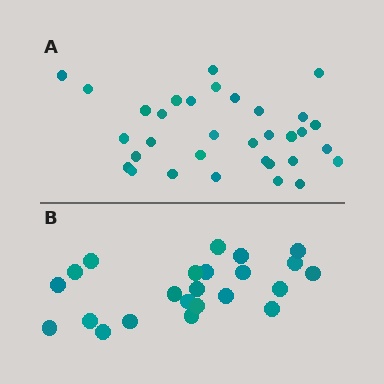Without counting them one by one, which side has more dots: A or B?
Region A (the top region) has more dots.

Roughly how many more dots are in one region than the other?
Region A has roughly 10 or so more dots than region B.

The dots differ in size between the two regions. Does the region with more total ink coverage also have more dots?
No. Region B has more total ink coverage because its dots are larger, but region A actually contains more individual dots. Total area can be misleading — the number of items is what matters here.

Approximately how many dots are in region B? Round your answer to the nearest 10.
About 20 dots. (The exact count is 23, which rounds to 20.)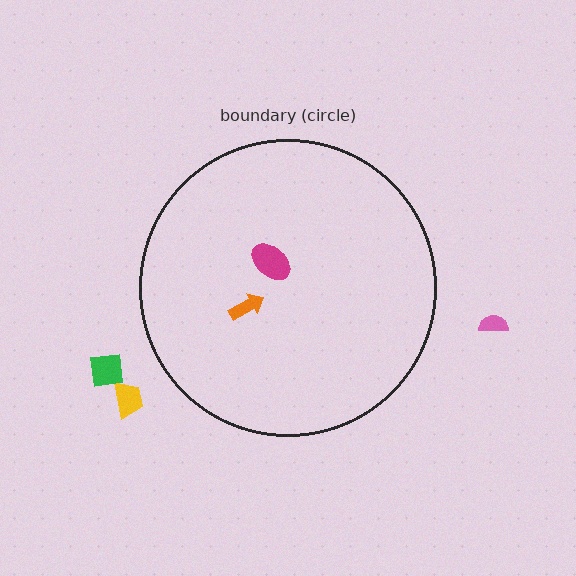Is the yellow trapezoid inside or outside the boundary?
Outside.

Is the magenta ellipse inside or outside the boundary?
Inside.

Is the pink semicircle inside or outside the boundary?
Outside.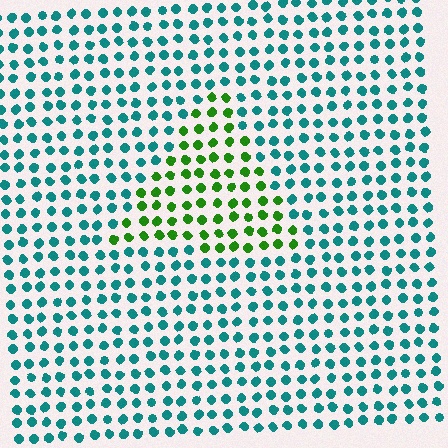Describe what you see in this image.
The image is filled with small teal elements in a uniform arrangement. A triangle-shaped region is visible where the elements are tinted to a slightly different hue, forming a subtle color boundary.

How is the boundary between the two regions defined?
The boundary is defined purely by a slight shift in hue (about 64 degrees). Spacing, size, and orientation are identical on both sides.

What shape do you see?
I see a triangle.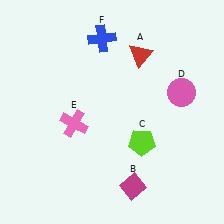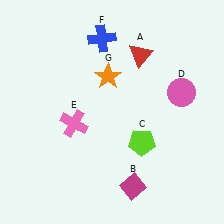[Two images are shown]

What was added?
An orange star (G) was added in Image 2.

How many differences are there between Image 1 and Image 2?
There is 1 difference between the two images.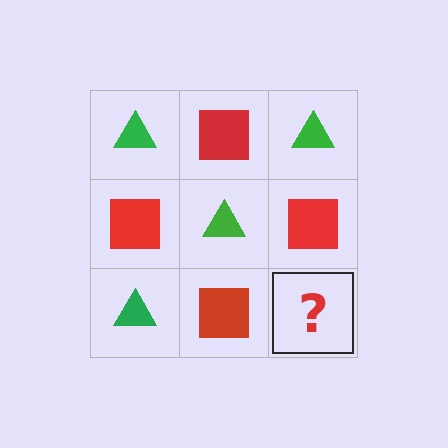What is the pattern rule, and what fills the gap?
The rule is that it alternates green triangle and red square in a checkerboard pattern. The gap should be filled with a green triangle.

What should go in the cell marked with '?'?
The missing cell should contain a green triangle.